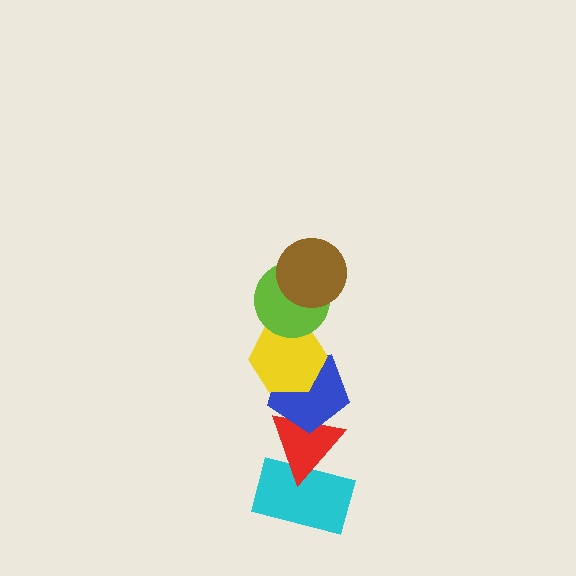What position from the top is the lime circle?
The lime circle is 2nd from the top.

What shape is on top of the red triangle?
The blue pentagon is on top of the red triangle.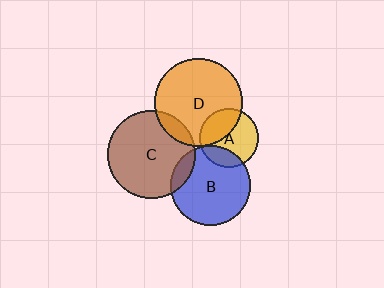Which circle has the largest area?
Circle D (orange).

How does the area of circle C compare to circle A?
Approximately 2.2 times.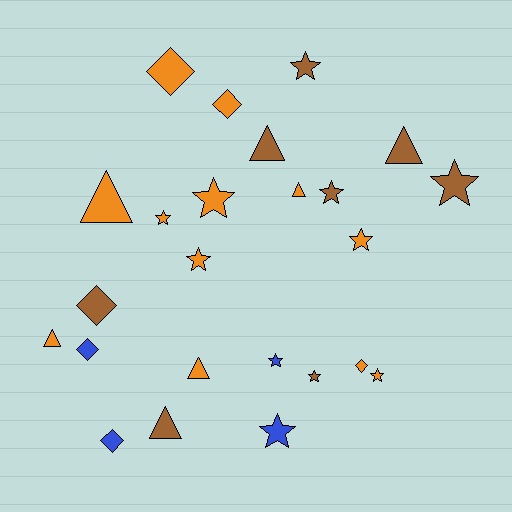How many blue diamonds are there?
There are 2 blue diamonds.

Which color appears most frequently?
Orange, with 12 objects.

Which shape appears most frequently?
Star, with 11 objects.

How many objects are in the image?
There are 24 objects.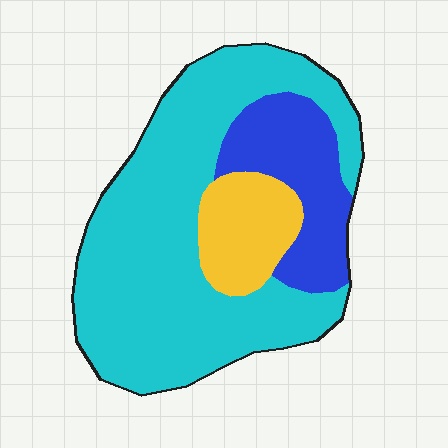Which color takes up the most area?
Cyan, at roughly 65%.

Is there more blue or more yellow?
Blue.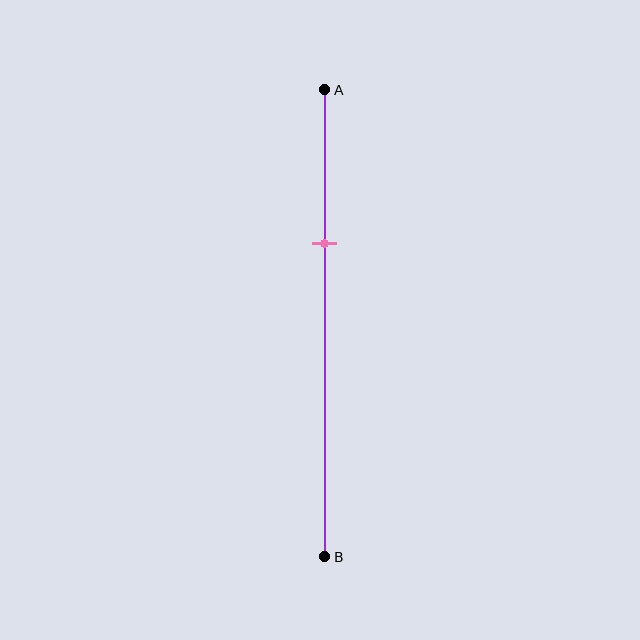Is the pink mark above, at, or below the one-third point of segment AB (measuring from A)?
The pink mark is approximately at the one-third point of segment AB.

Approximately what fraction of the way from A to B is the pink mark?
The pink mark is approximately 35% of the way from A to B.